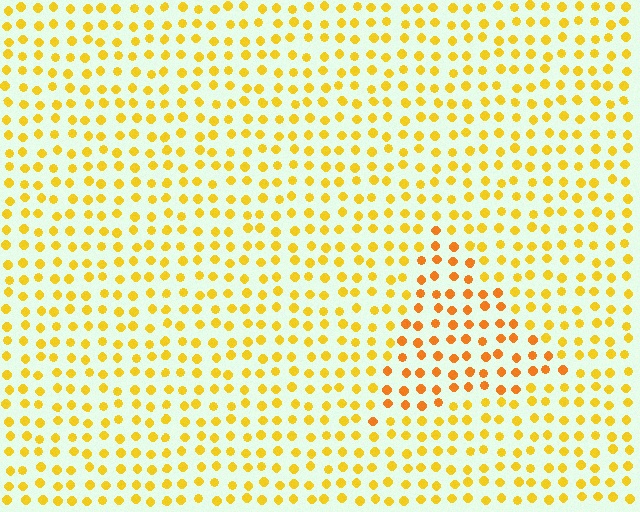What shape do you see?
I see a triangle.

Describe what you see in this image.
The image is filled with small yellow elements in a uniform arrangement. A triangle-shaped region is visible where the elements are tinted to a slightly different hue, forming a subtle color boundary.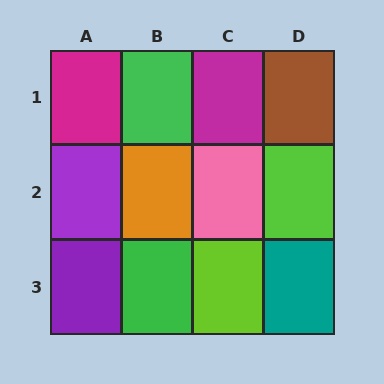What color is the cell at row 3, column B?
Green.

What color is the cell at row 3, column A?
Purple.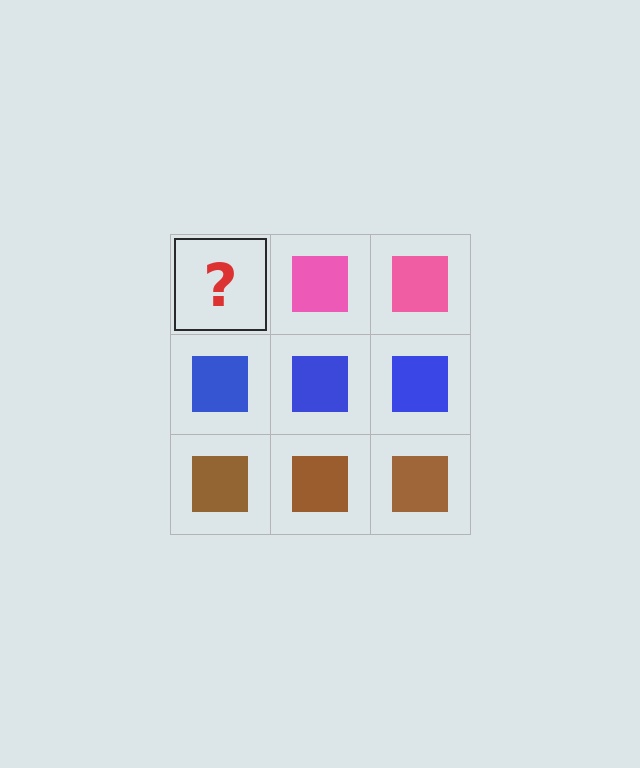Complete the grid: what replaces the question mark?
The question mark should be replaced with a pink square.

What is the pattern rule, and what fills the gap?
The rule is that each row has a consistent color. The gap should be filled with a pink square.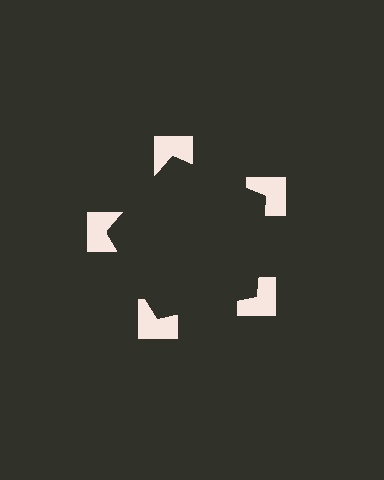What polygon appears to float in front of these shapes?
An illusory pentagon — its edges are inferred from the aligned wedge cuts in the notched squares, not physically drawn.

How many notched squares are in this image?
There are 5 — one at each vertex of the illusory pentagon.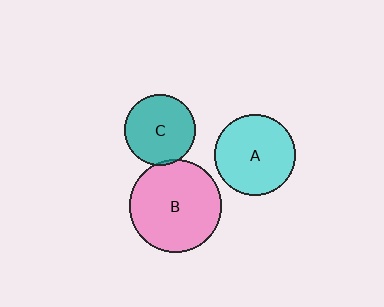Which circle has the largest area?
Circle B (pink).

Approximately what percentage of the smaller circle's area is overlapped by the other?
Approximately 5%.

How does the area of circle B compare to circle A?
Approximately 1.3 times.